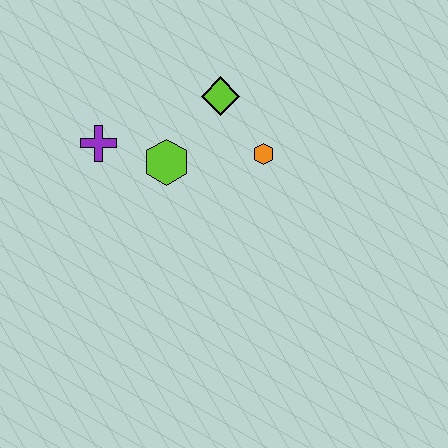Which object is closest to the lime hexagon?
The purple cross is closest to the lime hexagon.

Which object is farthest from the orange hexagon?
The purple cross is farthest from the orange hexagon.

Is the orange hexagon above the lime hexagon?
Yes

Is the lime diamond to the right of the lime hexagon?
Yes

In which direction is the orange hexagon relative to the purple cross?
The orange hexagon is to the right of the purple cross.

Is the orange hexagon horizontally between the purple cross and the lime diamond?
No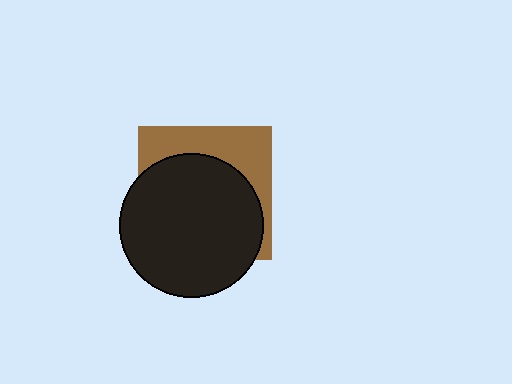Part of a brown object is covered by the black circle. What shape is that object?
It is a square.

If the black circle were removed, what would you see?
You would see the complete brown square.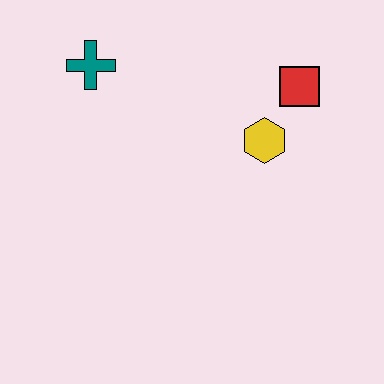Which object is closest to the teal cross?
The yellow hexagon is closest to the teal cross.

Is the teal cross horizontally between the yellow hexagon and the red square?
No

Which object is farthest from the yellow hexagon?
The teal cross is farthest from the yellow hexagon.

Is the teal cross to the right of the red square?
No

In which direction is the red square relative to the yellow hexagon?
The red square is above the yellow hexagon.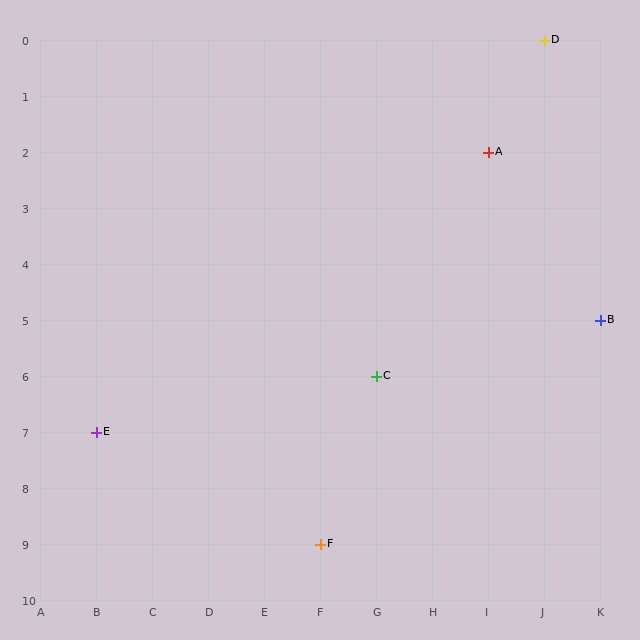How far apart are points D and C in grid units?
Points D and C are 3 columns and 6 rows apart (about 6.7 grid units diagonally).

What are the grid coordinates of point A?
Point A is at grid coordinates (I, 2).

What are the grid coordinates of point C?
Point C is at grid coordinates (G, 6).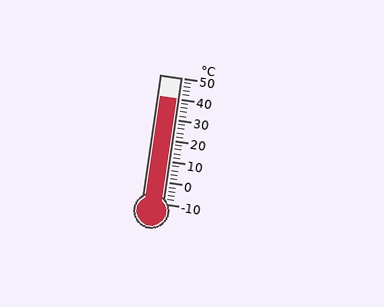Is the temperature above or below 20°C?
The temperature is above 20°C.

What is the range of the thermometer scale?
The thermometer scale ranges from -10°C to 50°C.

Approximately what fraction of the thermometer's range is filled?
The thermometer is filled to approximately 85% of its range.